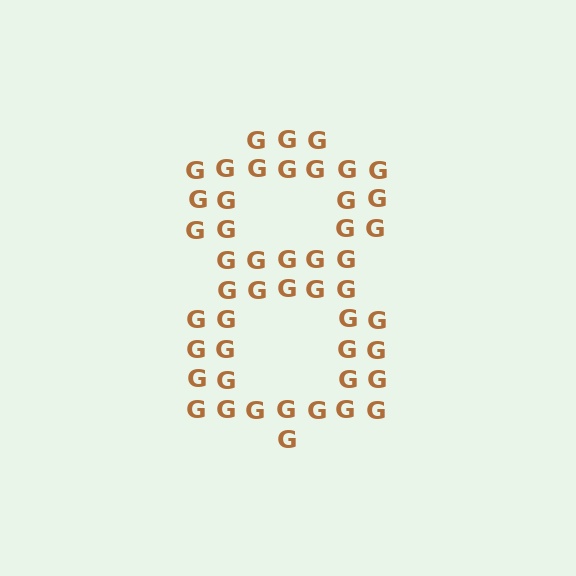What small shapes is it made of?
It is made of small letter G's.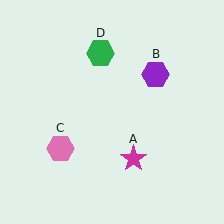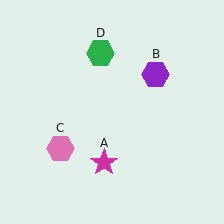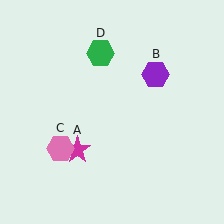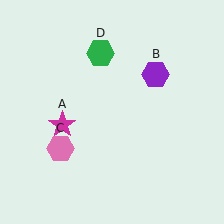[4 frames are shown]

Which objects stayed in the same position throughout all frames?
Purple hexagon (object B) and pink hexagon (object C) and green hexagon (object D) remained stationary.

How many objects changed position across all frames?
1 object changed position: magenta star (object A).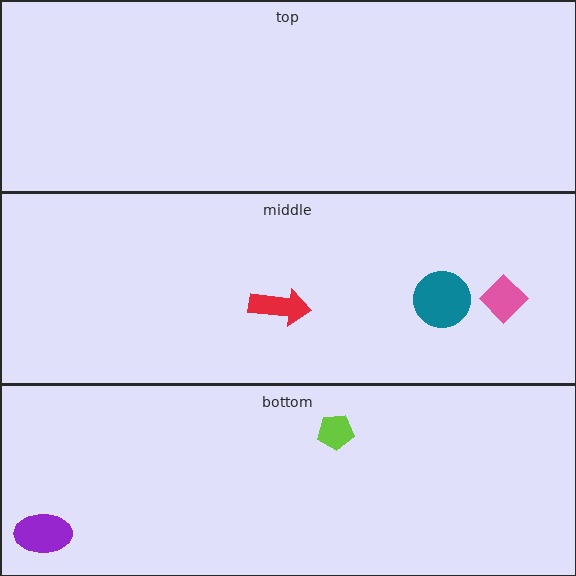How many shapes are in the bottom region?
2.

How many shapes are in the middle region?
3.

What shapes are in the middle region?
The teal circle, the red arrow, the pink diamond.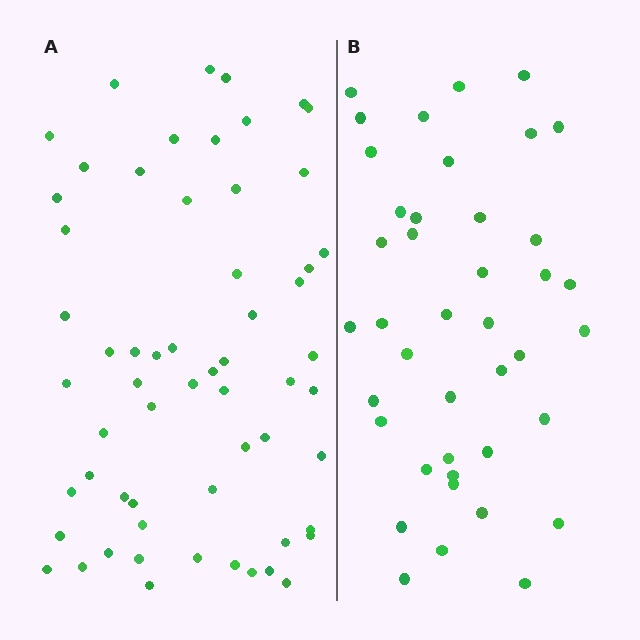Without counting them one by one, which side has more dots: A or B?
Region A (the left region) has more dots.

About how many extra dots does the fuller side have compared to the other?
Region A has approximately 20 more dots than region B.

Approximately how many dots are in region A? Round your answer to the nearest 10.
About 60 dots.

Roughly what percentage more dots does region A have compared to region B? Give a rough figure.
About 45% more.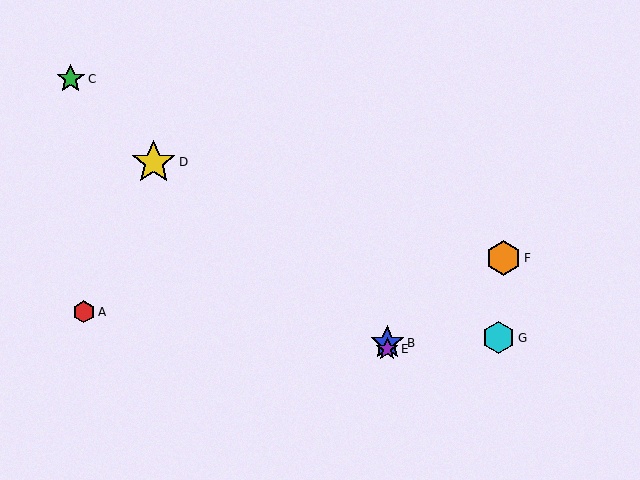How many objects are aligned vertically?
2 objects (B, E) are aligned vertically.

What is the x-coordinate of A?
Object A is at x≈84.